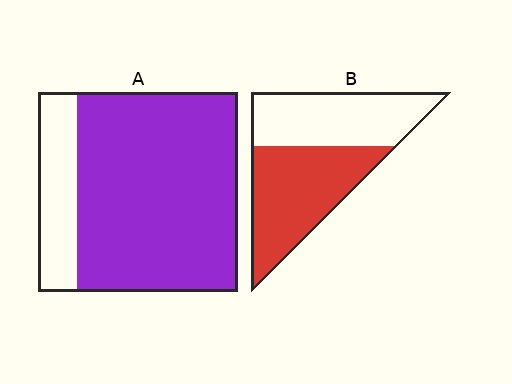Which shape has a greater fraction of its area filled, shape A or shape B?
Shape A.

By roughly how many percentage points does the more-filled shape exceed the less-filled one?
By roughly 25 percentage points (A over B).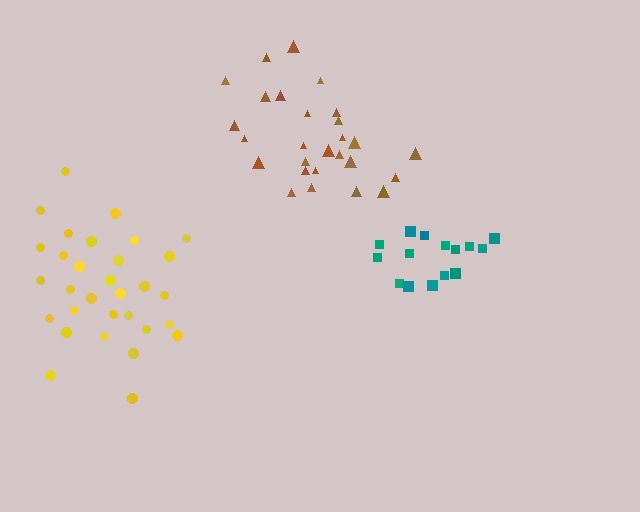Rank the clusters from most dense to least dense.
teal, brown, yellow.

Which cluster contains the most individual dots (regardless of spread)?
Yellow (31).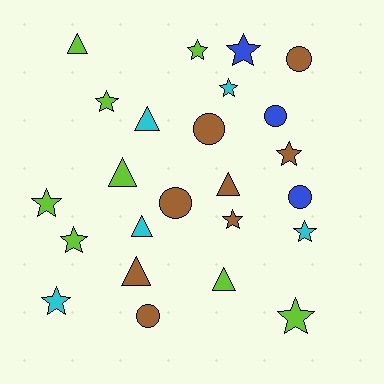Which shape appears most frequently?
Star, with 11 objects.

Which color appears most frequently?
Brown, with 8 objects.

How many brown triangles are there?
There are 2 brown triangles.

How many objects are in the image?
There are 24 objects.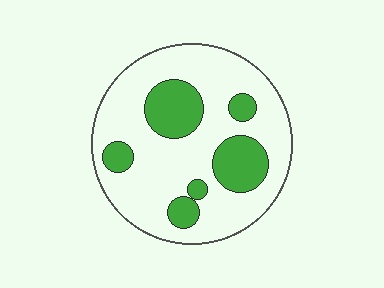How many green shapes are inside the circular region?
6.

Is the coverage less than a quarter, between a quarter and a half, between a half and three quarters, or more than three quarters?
Between a quarter and a half.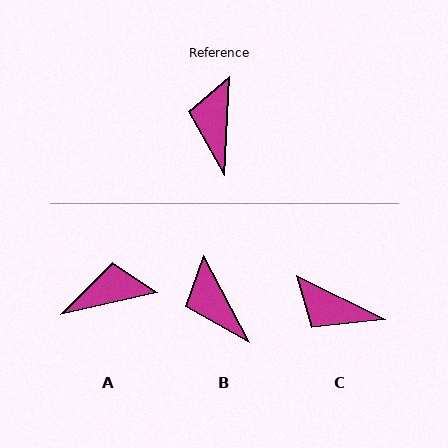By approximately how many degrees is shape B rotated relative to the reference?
Approximately 31 degrees counter-clockwise.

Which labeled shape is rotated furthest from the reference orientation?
A, about 75 degrees away.